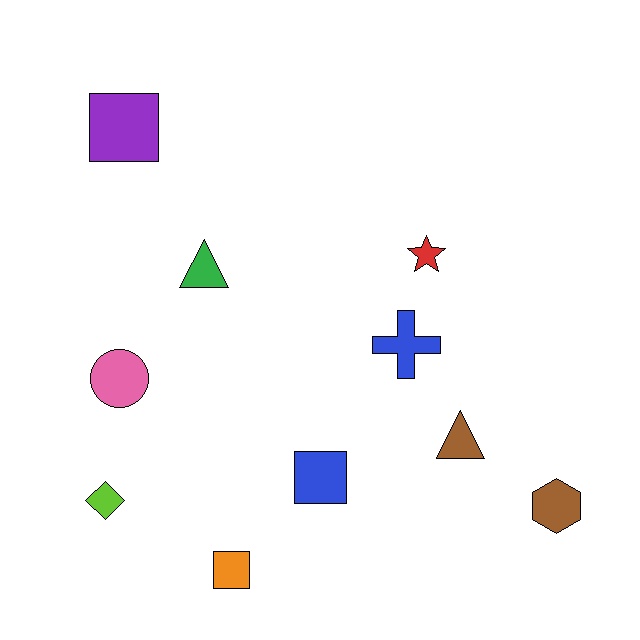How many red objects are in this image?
There is 1 red object.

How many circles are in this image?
There is 1 circle.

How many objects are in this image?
There are 10 objects.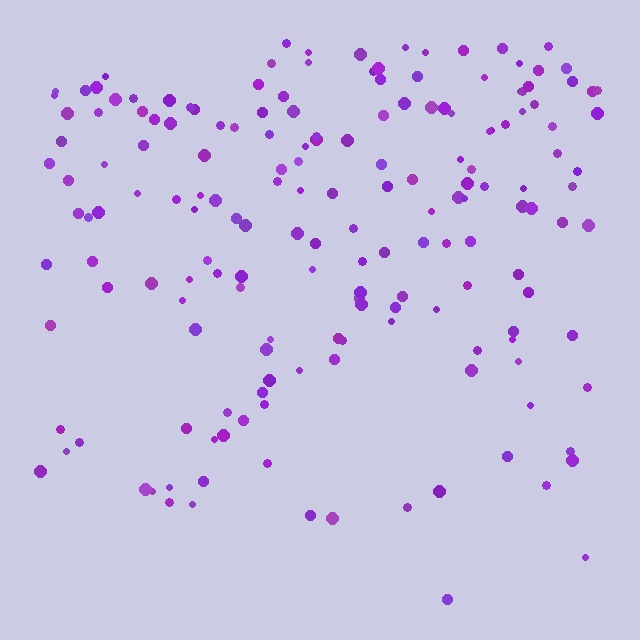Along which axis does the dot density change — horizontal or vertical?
Vertical.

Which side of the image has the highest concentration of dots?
The top.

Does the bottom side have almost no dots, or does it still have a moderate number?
Still a moderate number, just noticeably fewer than the top.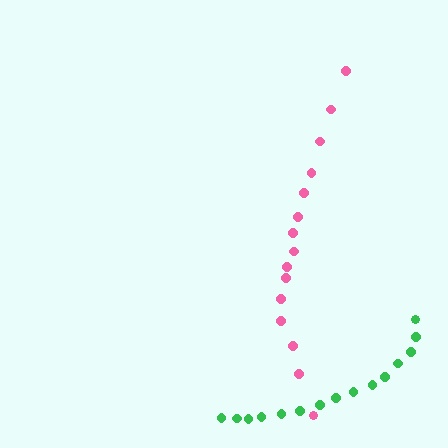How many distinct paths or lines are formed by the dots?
There are 2 distinct paths.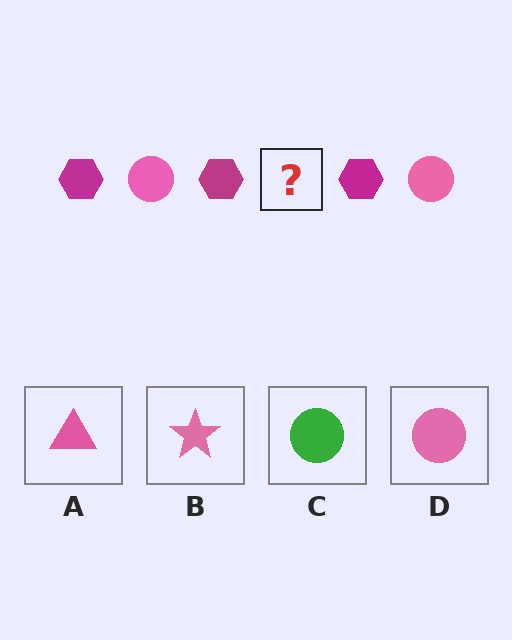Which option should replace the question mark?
Option D.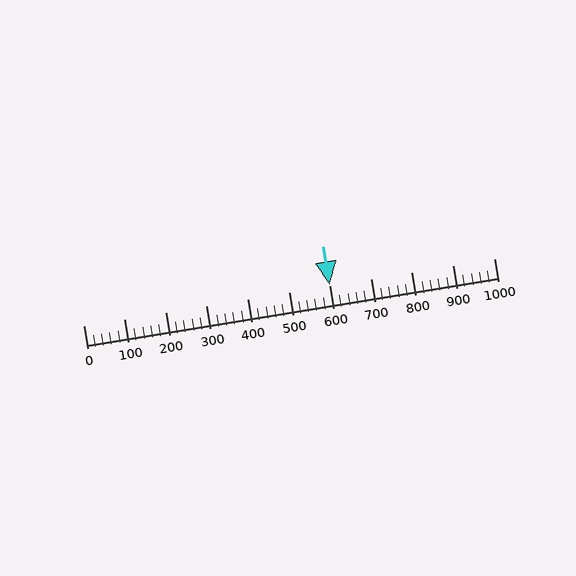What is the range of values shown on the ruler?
The ruler shows values from 0 to 1000.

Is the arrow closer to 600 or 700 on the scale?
The arrow is closer to 600.